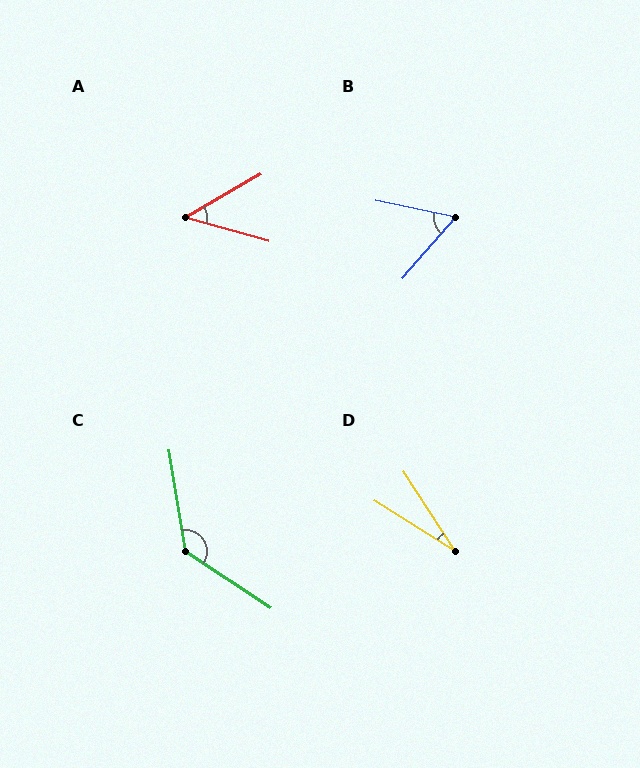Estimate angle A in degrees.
Approximately 46 degrees.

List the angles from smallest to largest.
D (25°), A (46°), B (60°), C (132°).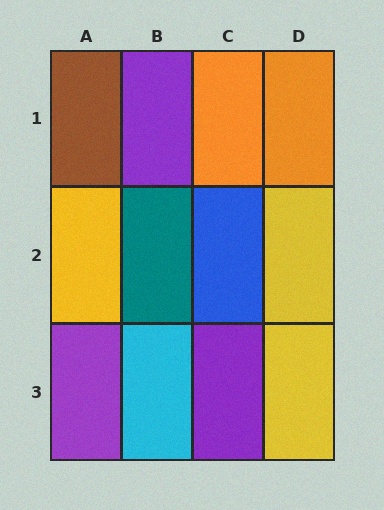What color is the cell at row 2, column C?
Blue.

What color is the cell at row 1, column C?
Orange.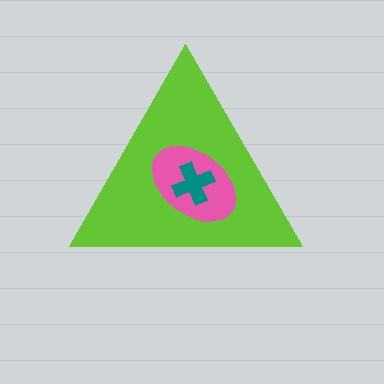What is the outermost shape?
The lime triangle.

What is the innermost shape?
The teal cross.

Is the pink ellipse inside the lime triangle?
Yes.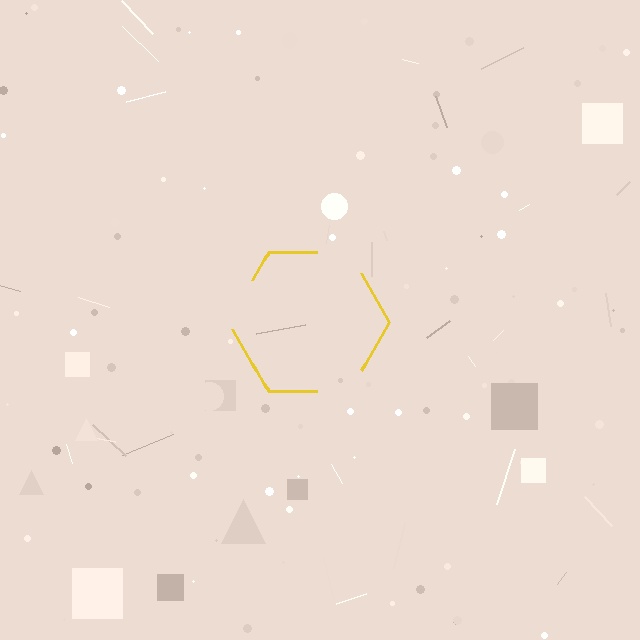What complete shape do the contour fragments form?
The contour fragments form a hexagon.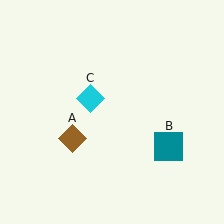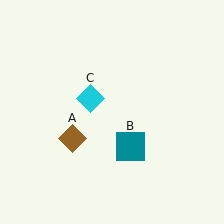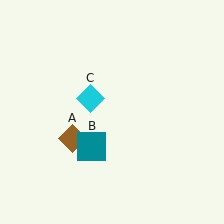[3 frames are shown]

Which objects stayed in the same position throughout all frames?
Brown diamond (object A) and cyan diamond (object C) remained stationary.